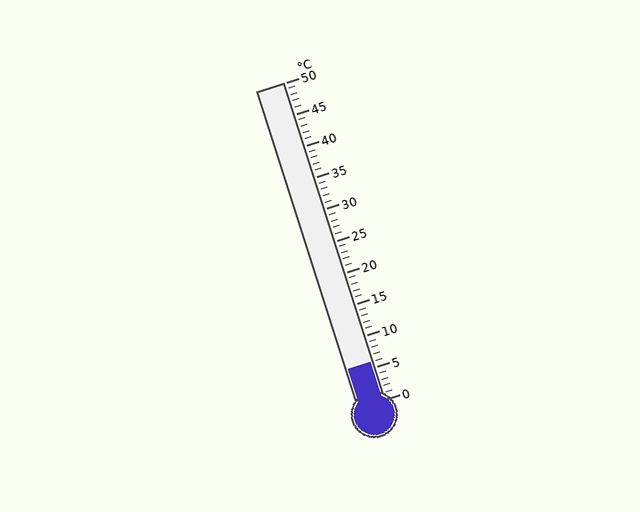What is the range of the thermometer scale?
The thermometer scale ranges from 0°C to 50°C.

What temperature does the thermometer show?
The thermometer shows approximately 6°C.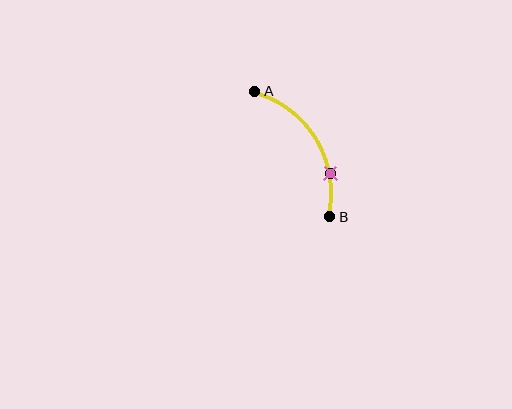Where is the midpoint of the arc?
The arc midpoint is the point on the curve farthest from the straight line joining A and B. It sits to the right of that line.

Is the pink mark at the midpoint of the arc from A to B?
No. The pink mark lies on the arc but is closer to endpoint B. The arc midpoint would be at the point on the curve equidistant along the arc from both A and B.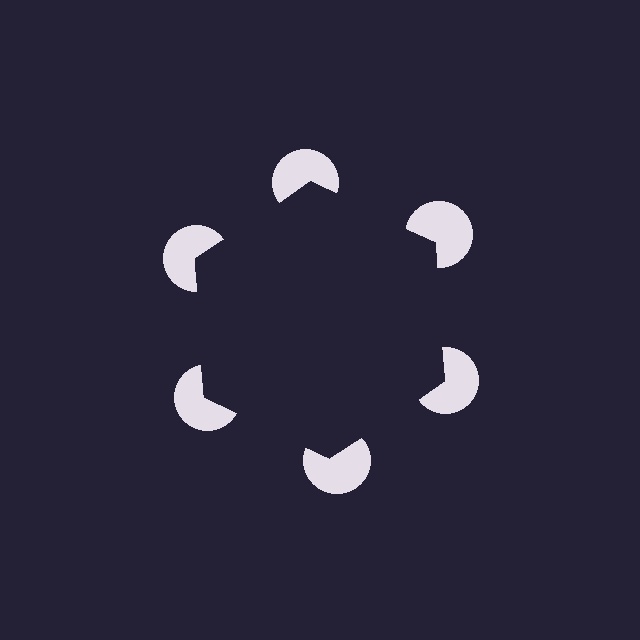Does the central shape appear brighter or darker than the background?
It typically appears slightly darker than the background, even though no actual brightness change is drawn.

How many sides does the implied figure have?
6 sides.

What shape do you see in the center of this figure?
An illusory hexagon — its edges are inferred from the aligned wedge cuts in the pac-man discs, not physically drawn.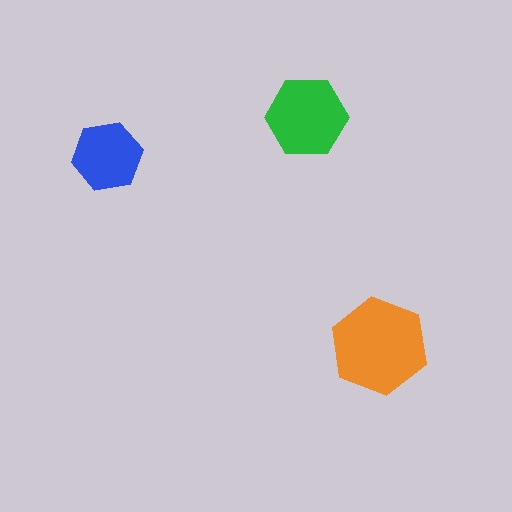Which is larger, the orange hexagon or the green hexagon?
The orange one.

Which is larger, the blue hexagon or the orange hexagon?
The orange one.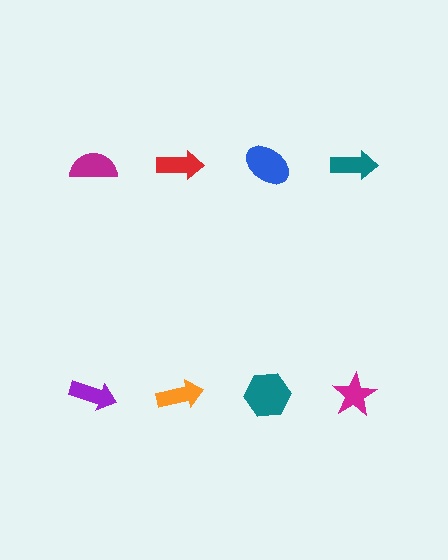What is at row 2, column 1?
A purple arrow.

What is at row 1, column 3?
A blue ellipse.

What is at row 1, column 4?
A teal arrow.